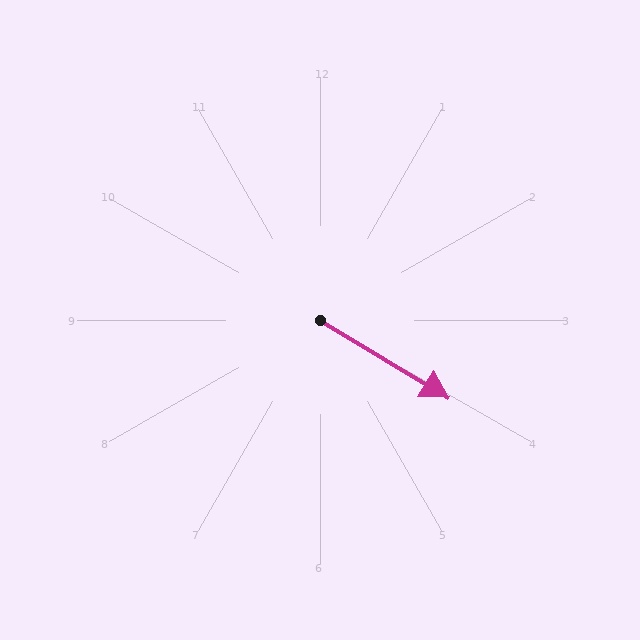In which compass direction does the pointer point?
Southeast.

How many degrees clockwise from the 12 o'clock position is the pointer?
Approximately 121 degrees.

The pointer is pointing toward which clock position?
Roughly 4 o'clock.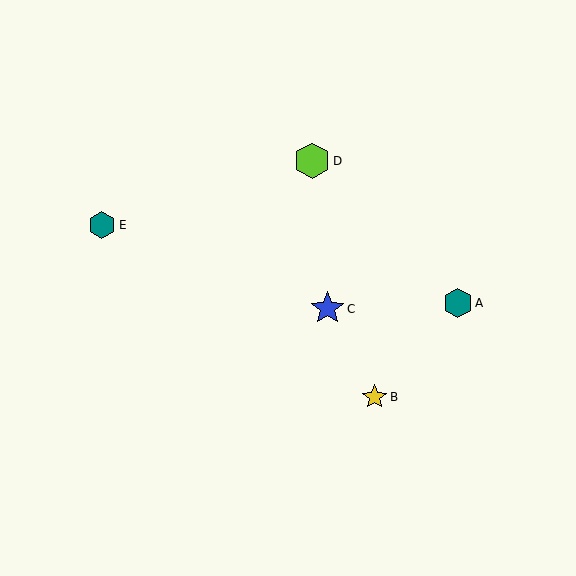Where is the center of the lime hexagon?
The center of the lime hexagon is at (312, 161).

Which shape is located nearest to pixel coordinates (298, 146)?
The lime hexagon (labeled D) at (312, 161) is nearest to that location.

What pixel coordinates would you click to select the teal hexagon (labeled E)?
Click at (102, 225) to select the teal hexagon E.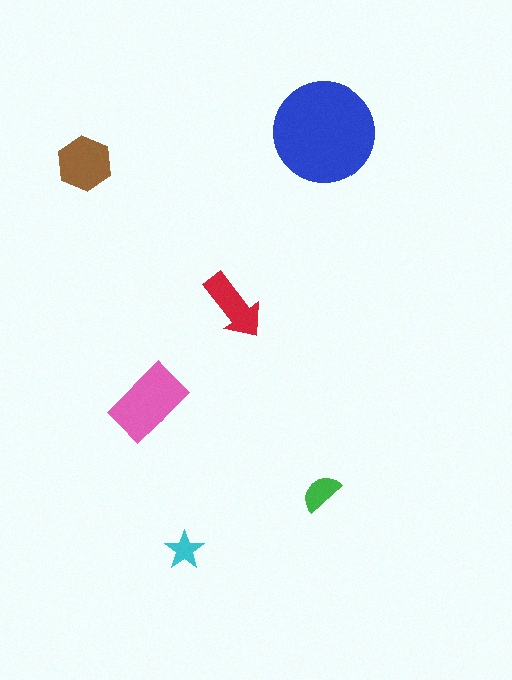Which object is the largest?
The blue circle.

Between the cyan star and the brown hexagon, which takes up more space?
The brown hexagon.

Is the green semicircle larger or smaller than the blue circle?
Smaller.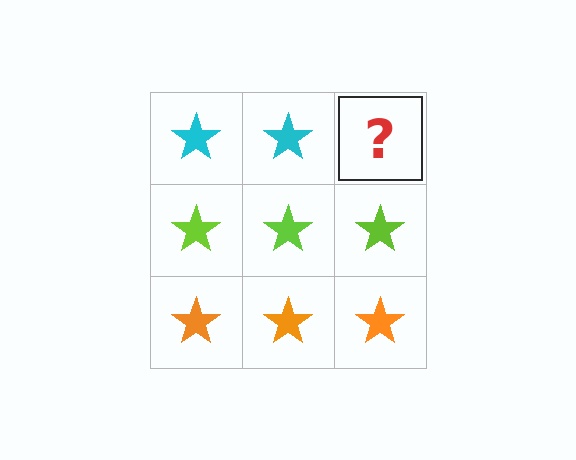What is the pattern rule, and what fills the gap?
The rule is that each row has a consistent color. The gap should be filled with a cyan star.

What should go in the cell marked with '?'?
The missing cell should contain a cyan star.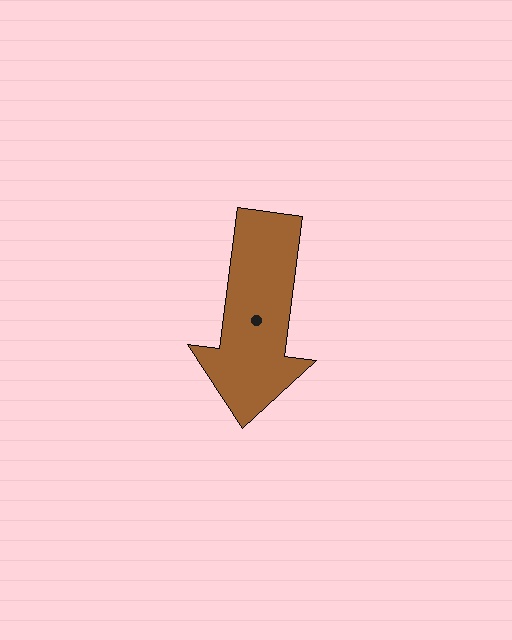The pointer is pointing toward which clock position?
Roughly 6 o'clock.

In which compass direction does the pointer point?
South.